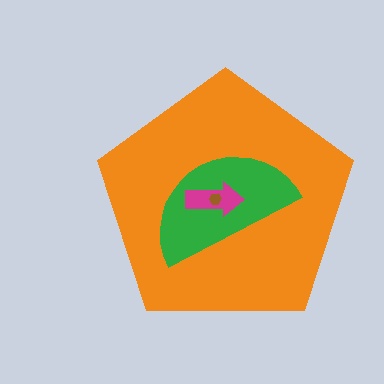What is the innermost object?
The brown hexagon.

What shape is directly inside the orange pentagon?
The green semicircle.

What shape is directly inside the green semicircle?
The magenta arrow.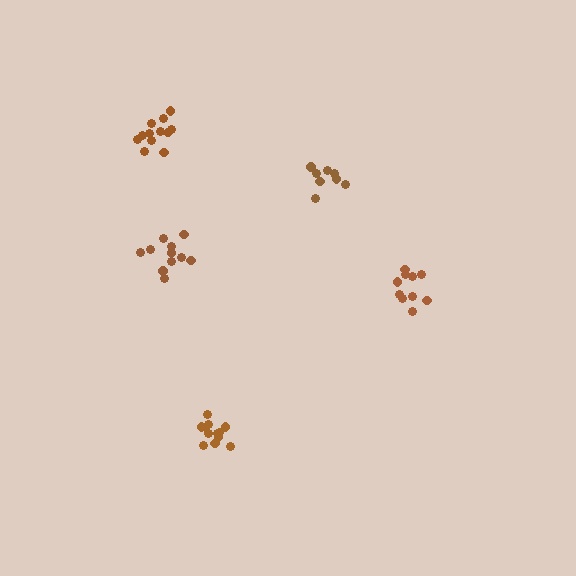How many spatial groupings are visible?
There are 5 spatial groupings.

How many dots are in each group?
Group 1: 10 dots, Group 2: 12 dots, Group 3: 11 dots, Group 4: 12 dots, Group 5: 8 dots (53 total).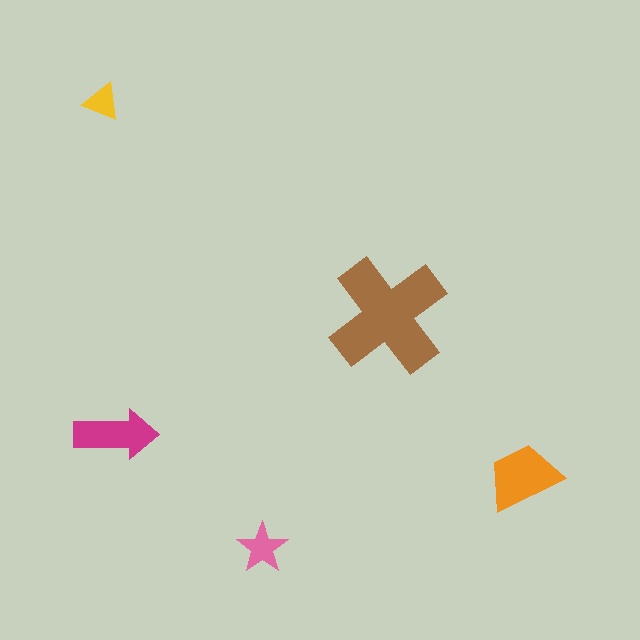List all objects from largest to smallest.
The brown cross, the orange trapezoid, the magenta arrow, the pink star, the yellow triangle.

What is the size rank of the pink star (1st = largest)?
4th.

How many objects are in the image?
There are 5 objects in the image.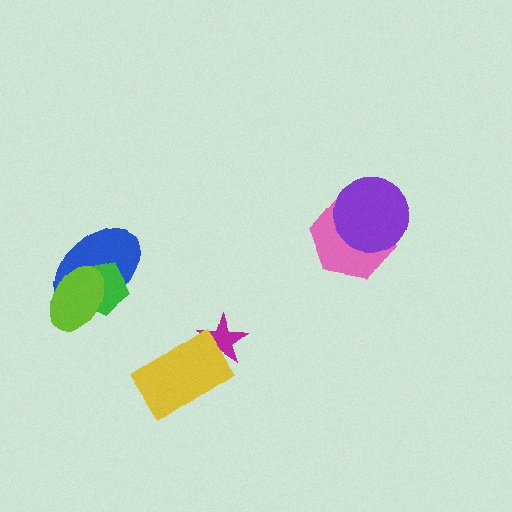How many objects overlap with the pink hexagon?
1 object overlaps with the pink hexagon.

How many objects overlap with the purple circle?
1 object overlaps with the purple circle.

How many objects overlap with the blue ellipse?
2 objects overlap with the blue ellipse.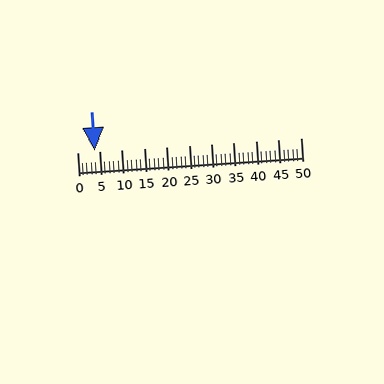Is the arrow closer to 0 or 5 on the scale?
The arrow is closer to 5.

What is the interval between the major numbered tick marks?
The major tick marks are spaced 5 units apart.